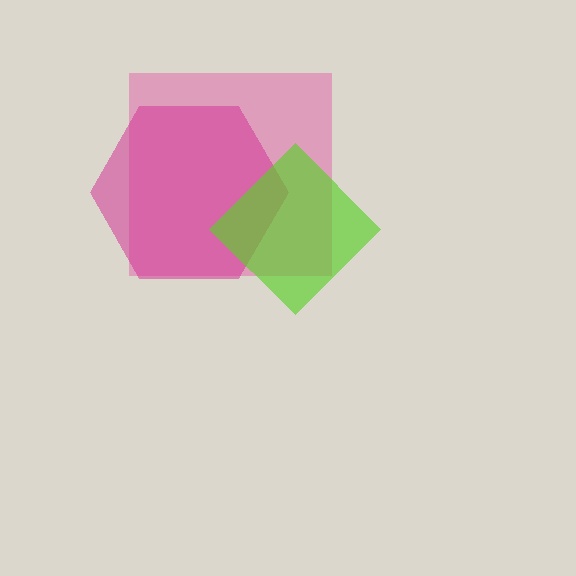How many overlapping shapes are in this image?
There are 3 overlapping shapes in the image.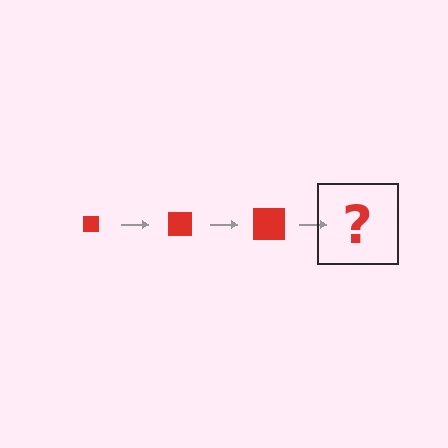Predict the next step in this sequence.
The next step is a red square, larger than the previous one.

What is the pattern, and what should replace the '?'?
The pattern is that the square gets progressively larger each step. The '?' should be a red square, larger than the previous one.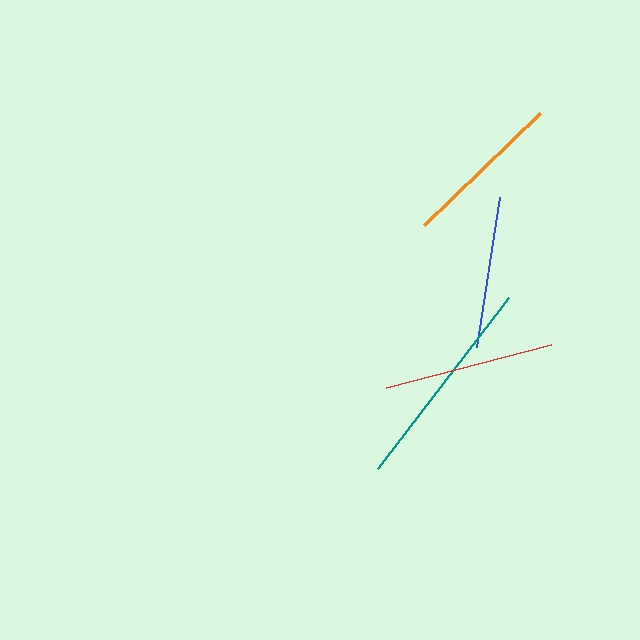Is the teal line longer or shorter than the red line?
The teal line is longer than the red line.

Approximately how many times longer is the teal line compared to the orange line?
The teal line is approximately 1.3 times the length of the orange line.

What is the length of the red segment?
The red segment is approximately 171 pixels long.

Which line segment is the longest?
The teal line is the longest at approximately 216 pixels.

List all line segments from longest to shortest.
From longest to shortest: teal, red, orange, blue.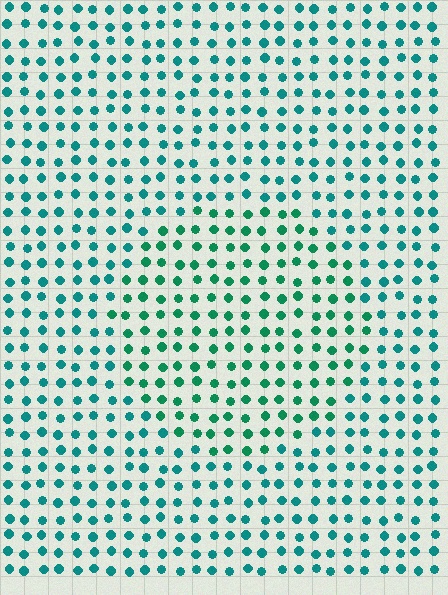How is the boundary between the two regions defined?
The boundary is defined purely by a slight shift in hue (about 23 degrees). Spacing, size, and orientation are identical on both sides.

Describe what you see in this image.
The image is filled with small teal elements in a uniform arrangement. A circle-shaped region is visible where the elements are tinted to a slightly different hue, forming a subtle color boundary.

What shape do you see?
I see a circle.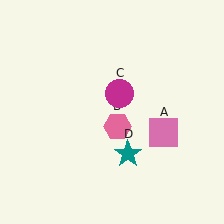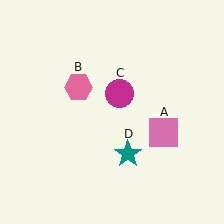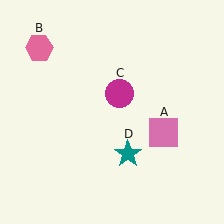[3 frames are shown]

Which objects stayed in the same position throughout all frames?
Pink square (object A) and magenta circle (object C) and teal star (object D) remained stationary.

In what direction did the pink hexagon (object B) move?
The pink hexagon (object B) moved up and to the left.